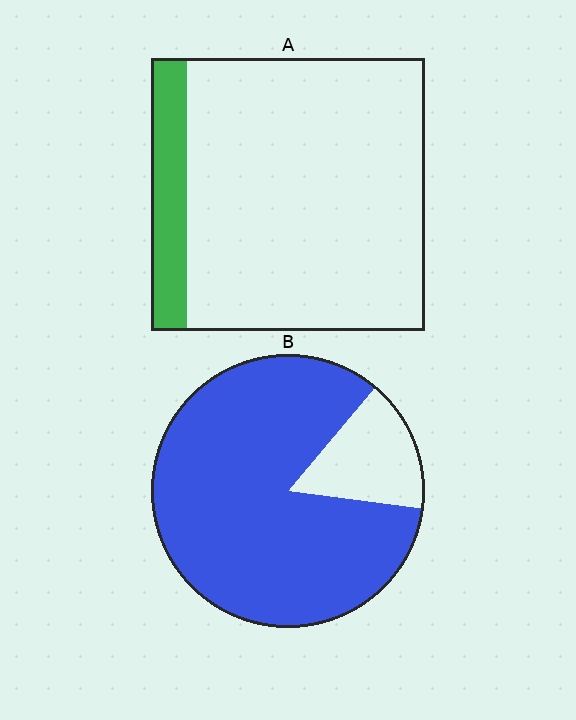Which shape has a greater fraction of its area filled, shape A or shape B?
Shape B.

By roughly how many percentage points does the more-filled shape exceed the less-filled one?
By roughly 70 percentage points (B over A).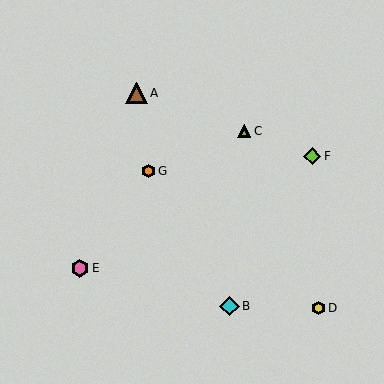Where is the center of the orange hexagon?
The center of the orange hexagon is at (148, 171).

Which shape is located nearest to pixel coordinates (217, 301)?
The cyan diamond (labeled B) at (229, 306) is nearest to that location.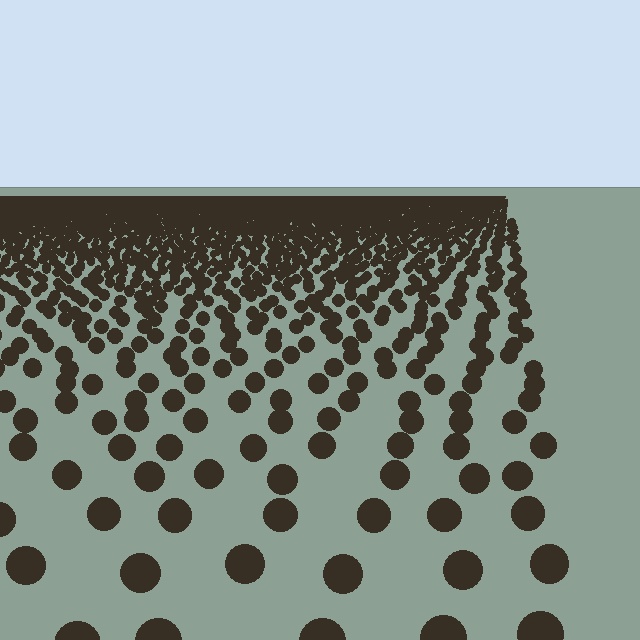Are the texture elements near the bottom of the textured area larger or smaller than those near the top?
Larger. Near the bottom, elements are closer to the viewer and appear at a bigger on-screen size.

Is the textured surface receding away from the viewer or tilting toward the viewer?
The surface is receding away from the viewer. Texture elements get smaller and denser toward the top.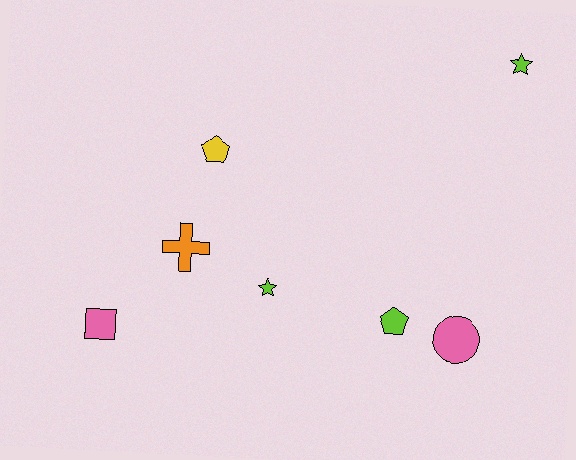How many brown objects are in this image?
There are no brown objects.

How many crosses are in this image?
There is 1 cross.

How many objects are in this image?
There are 7 objects.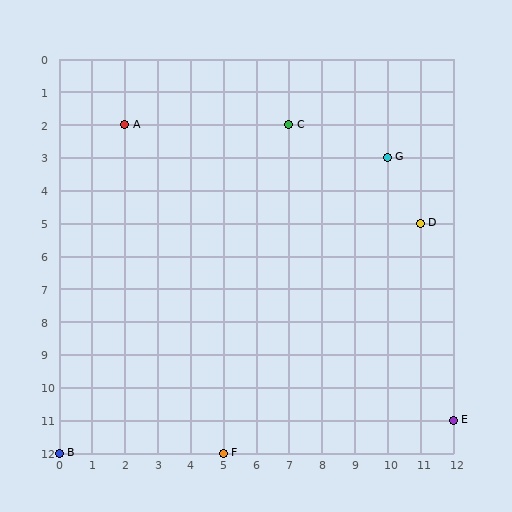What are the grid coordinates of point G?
Point G is at grid coordinates (10, 3).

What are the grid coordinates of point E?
Point E is at grid coordinates (12, 11).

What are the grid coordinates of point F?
Point F is at grid coordinates (5, 12).